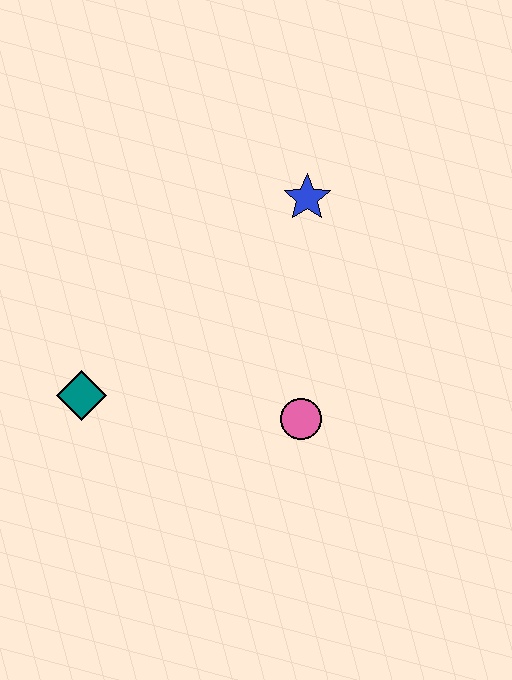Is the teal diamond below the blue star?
Yes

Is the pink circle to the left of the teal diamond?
No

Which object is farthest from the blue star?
The teal diamond is farthest from the blue star.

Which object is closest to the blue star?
The pink circle is closest to the blue star.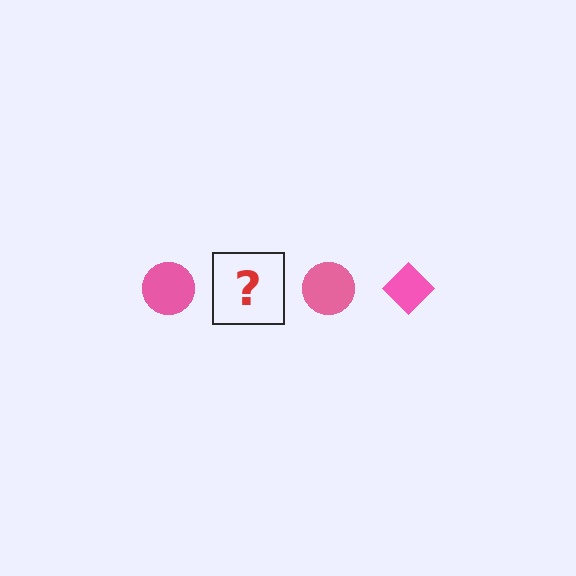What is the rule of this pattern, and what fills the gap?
The rule is that the pattern cycles through circle, diamond shapes in pink. The gap should be filled with a pink diamond.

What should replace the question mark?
The question mark should be replaced with a pink diamond.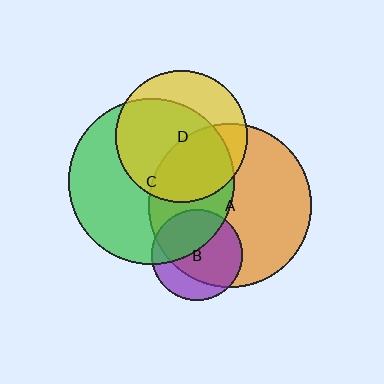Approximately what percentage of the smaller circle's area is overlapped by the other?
Approximately 40%.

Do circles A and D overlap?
Yes.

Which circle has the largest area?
Circle C (green).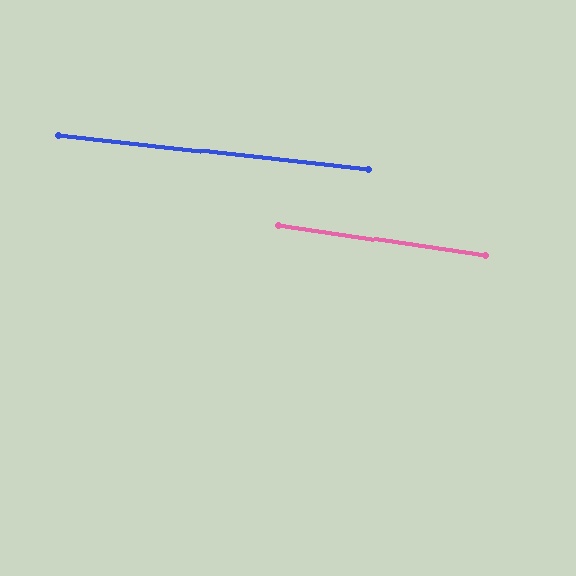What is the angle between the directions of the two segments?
Approximately 2 degrees.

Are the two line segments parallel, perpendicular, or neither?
Parallel — their directions differ by only 2.0°.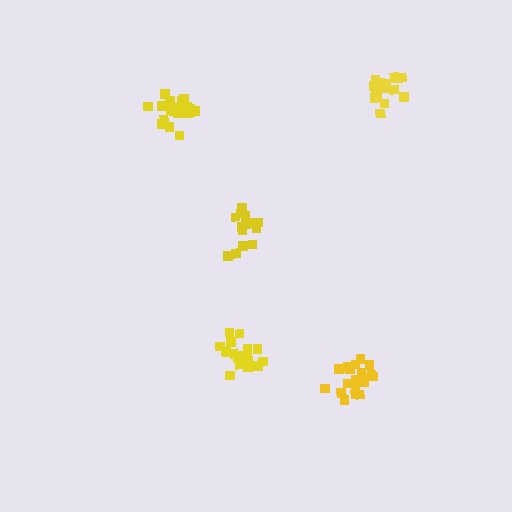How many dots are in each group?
Group 1: 19 dots, Group 2: 17 dots, Group 3: 18 dots, Group 4: 16 dots, Group 5: 20 dots (90 total).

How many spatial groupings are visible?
There are 5 spatial groupings.